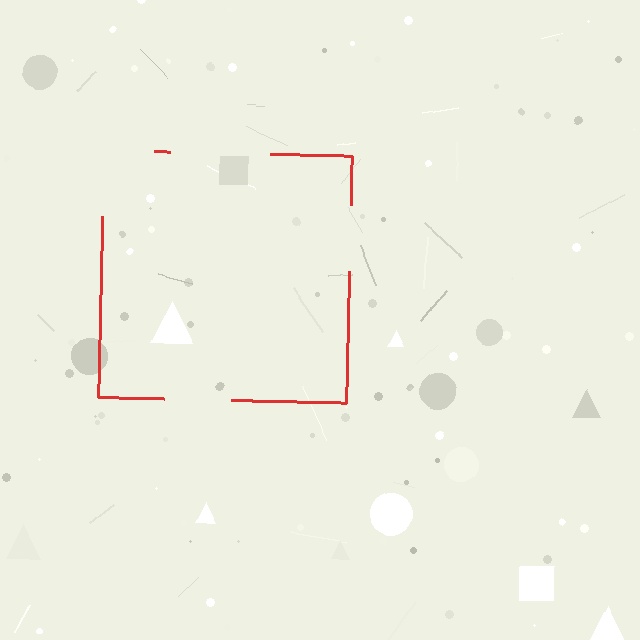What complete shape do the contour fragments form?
The contour fragments form a square.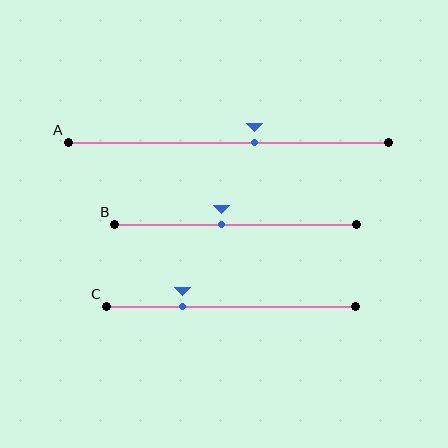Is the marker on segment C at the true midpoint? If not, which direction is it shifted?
No, the marker on segment C is shifted to the left by about 19% of the segment length.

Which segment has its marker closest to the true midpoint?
Segment B has its marker closest to the true midpoint.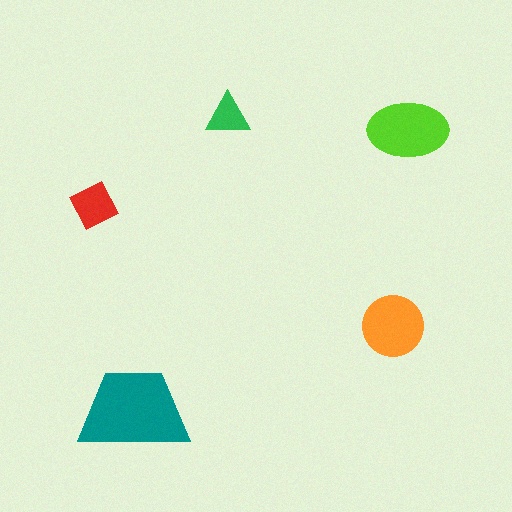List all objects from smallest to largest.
The green triangle, the red square, the orange circle, the lime ellipse, the teal trapezoid.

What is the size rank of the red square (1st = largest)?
4th.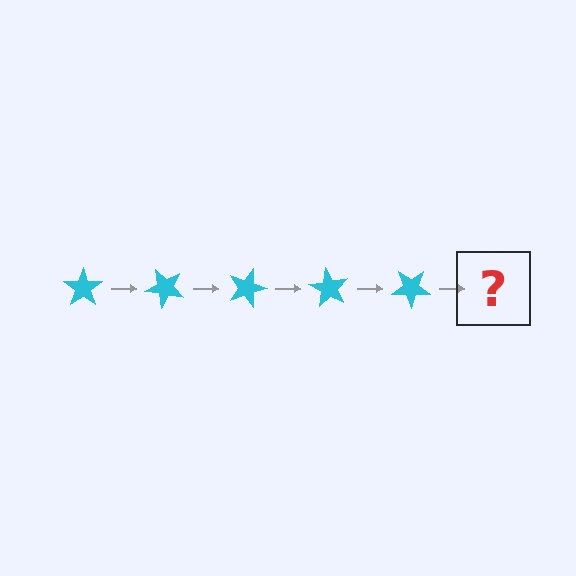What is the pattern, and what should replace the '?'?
The pattern is that the star rotates 45 degrees each step. The '?' should be a cyan star rotated 225 degrees.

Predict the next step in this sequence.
The next step is a cyan star rotated 225 degrees.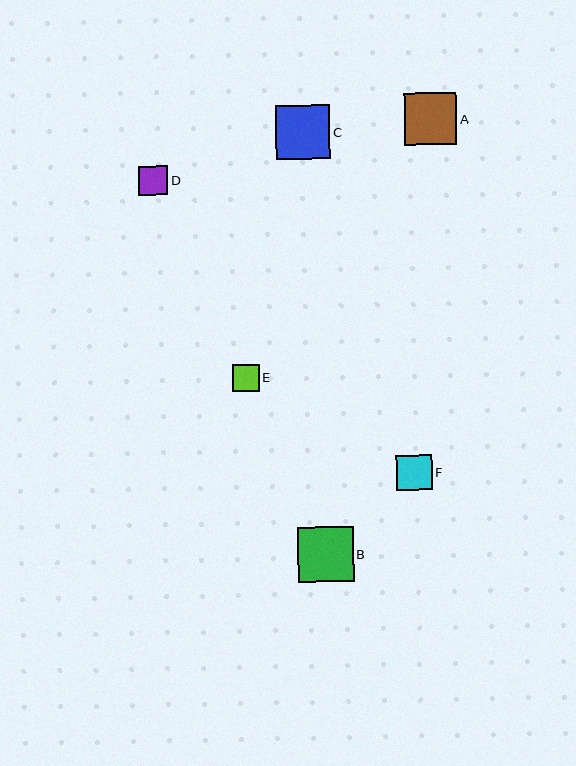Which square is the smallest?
Square E is the smallest with a size of approximately 27 pixels.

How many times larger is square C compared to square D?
Square C is approximately 1.8 times the size of square D.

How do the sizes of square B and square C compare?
Square B and square C are approximately the same size.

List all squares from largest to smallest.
From largest to smallest: B, C, A, F, D, E.